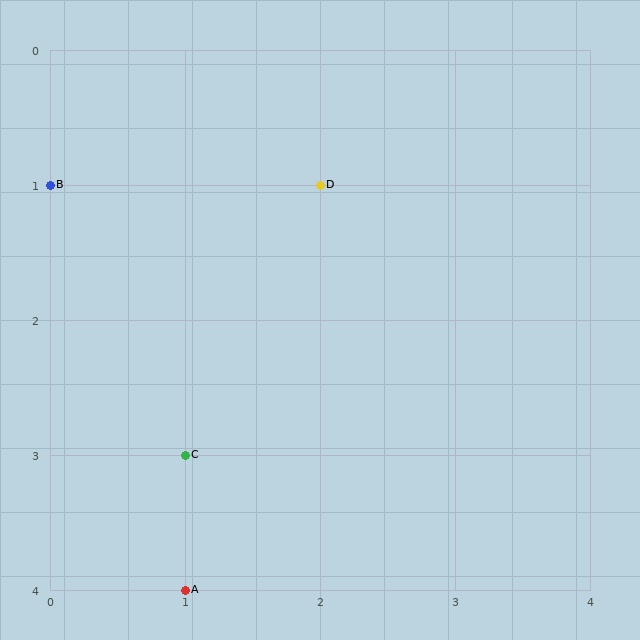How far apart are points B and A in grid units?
Points B and A are 1 column and 3 rows apart (about 3.2 grid units diagonally).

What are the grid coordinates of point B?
Point B is at grid coordinates (0, 1).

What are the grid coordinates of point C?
Point C is at grid coordinates (1, 3).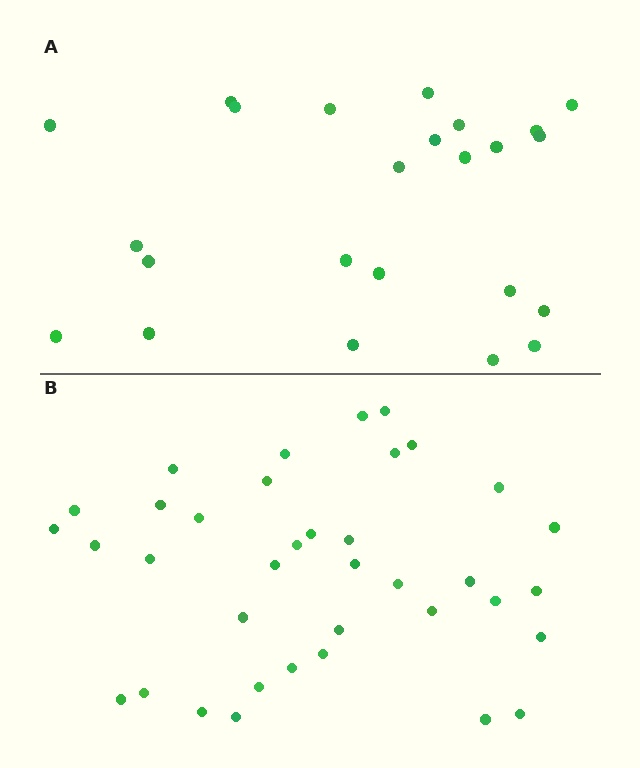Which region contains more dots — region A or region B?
Region B (the bottom region) has more dots.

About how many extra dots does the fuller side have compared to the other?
Region B has approximately 15 more dots than region A.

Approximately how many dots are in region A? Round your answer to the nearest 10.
About 20 dots. (The exact count is 24, which rounds to 20.)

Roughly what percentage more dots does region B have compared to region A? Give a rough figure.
About 55% more.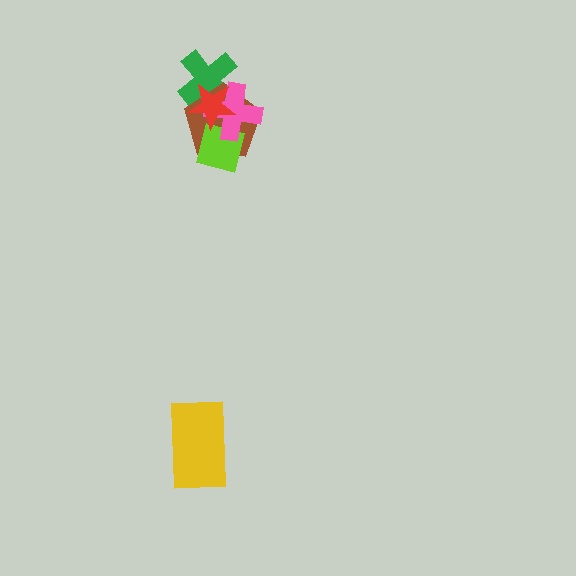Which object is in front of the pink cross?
The red star is in front of the pink cross.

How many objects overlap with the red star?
4 objects overlap with the red star.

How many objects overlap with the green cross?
3 objects overlap with the green cross.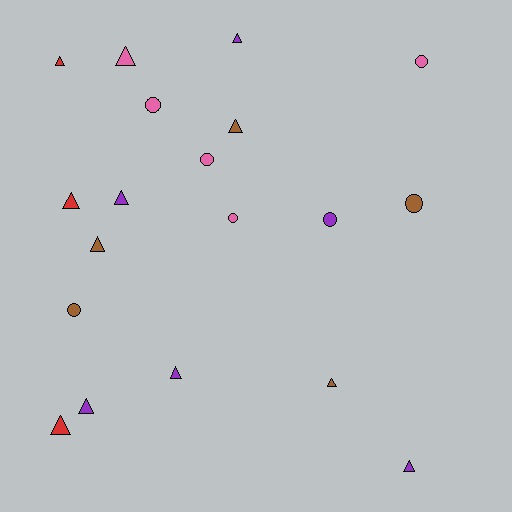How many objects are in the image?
There are 19 objects.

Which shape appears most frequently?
Triangle, with 12 objects.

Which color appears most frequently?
Purple, with 6 objects.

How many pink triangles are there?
There is 1 pink triangle.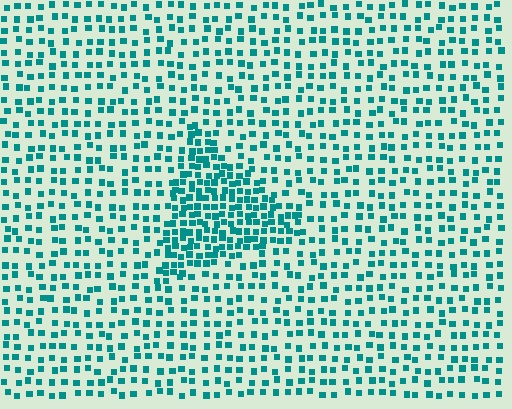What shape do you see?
I see a triangle.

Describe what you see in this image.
The image contains small teal elements arranged at two different densities. A triangle-shaped region is visible where the elements are more densely packed than the surrounding area.